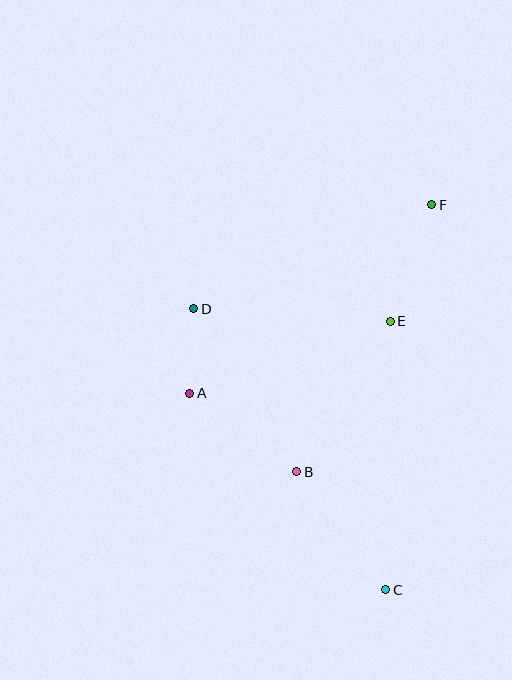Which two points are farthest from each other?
Points C and F are farthest from each other.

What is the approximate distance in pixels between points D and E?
The distance between D and E is approximately 197 pixels.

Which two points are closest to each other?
Points A and D are closest to each other.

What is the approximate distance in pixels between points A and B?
The distance between A and B is approximately 133 pixels.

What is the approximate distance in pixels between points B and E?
The distance between B and E is approximately 177 pixels.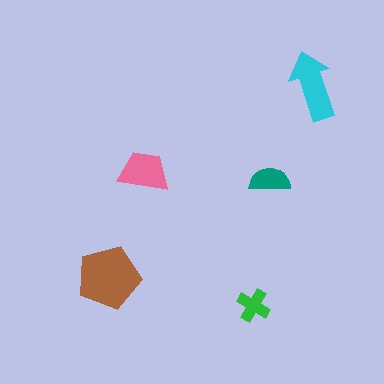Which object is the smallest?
The green cross.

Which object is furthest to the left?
The brown pentagon is leftmost.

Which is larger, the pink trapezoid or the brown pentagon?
The brown pentagon.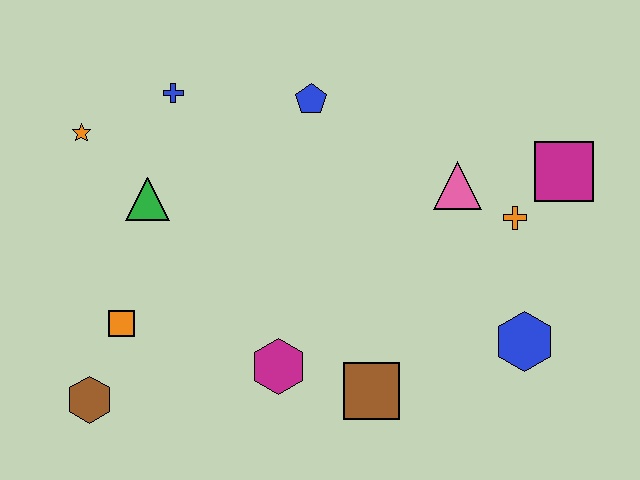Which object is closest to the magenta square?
The orange cross is closest to the magenta square.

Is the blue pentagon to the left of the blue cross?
No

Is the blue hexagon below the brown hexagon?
No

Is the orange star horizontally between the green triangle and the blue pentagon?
No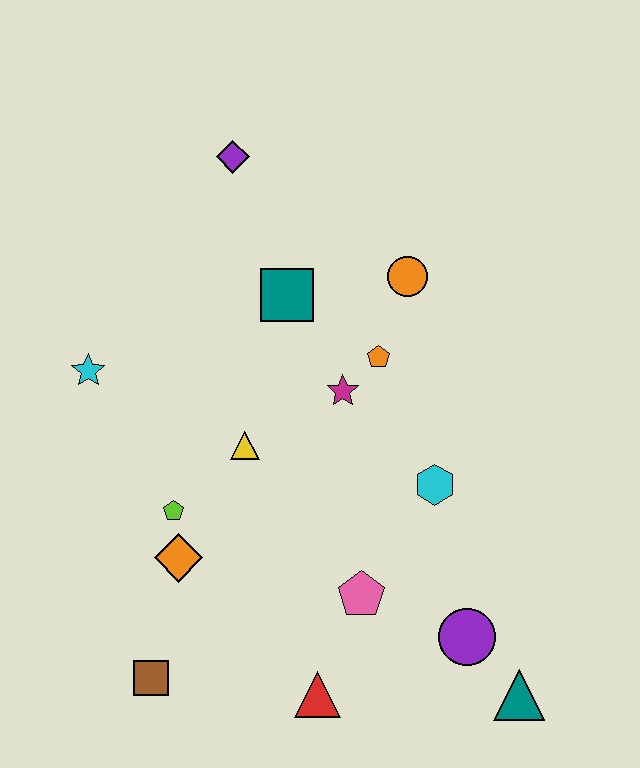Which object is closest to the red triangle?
The pink pentagon is closest to the red triangle.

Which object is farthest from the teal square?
The teal triangle is farthest from the teal square.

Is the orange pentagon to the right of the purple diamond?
Yes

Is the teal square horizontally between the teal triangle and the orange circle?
No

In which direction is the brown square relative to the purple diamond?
The brown square is below the purple diamond.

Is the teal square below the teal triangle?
No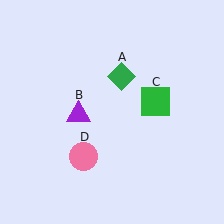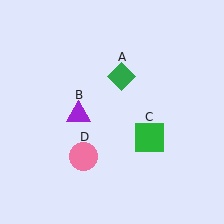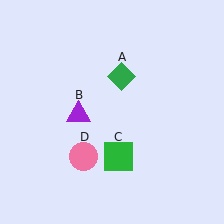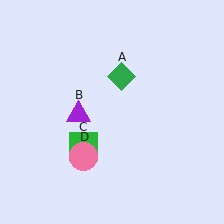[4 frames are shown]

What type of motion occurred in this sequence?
The green square (object C) rotated clockwise around the center of the scene.